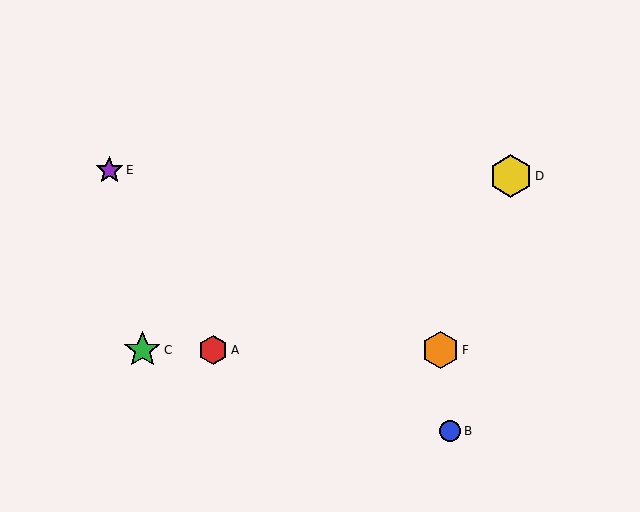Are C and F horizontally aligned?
Yes, both are at y≈350.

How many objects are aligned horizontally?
3 objects (A, C, F) are aligned horizontally.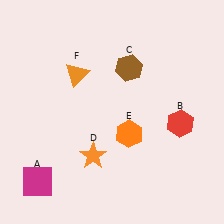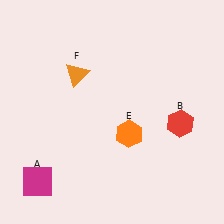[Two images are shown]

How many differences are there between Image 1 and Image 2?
There are 2 differences between the two images.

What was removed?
The orange star (D), the brown hexagon (C) were removed in Image 2.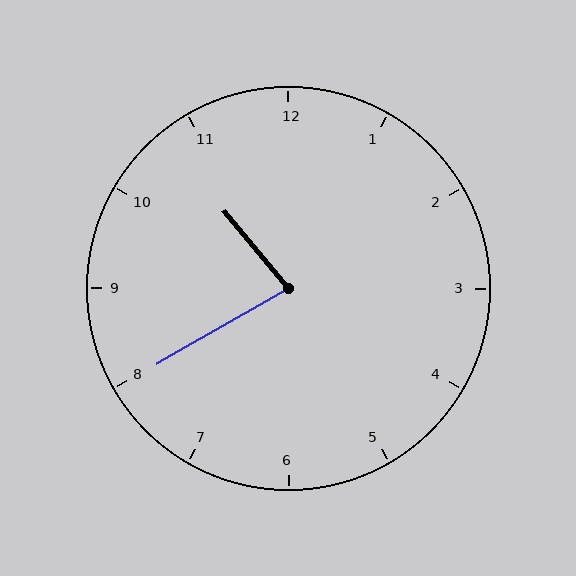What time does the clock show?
10:40.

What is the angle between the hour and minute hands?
Approximately 80 degrees.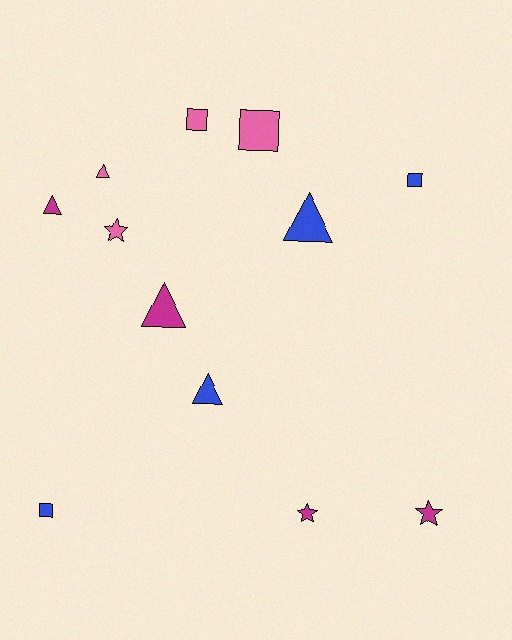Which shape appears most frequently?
Triangle, with 5 objects.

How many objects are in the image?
There are 12 objects.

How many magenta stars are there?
There are 2 magenta stars.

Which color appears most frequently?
Pink, with 4 objects.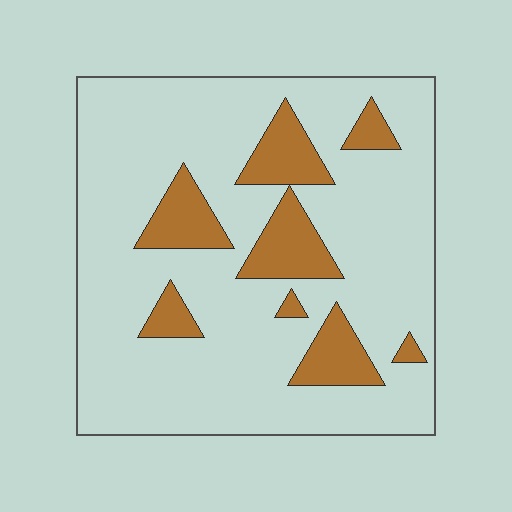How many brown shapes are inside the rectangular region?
8.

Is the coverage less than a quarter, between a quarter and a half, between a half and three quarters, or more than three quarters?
Less than a quarter.